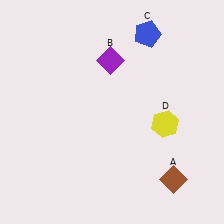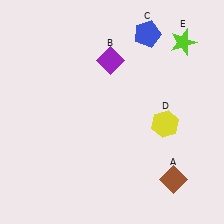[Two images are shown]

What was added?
A lime star (E) was added in Image 2.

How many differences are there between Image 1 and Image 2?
There is 1 difference between the two images.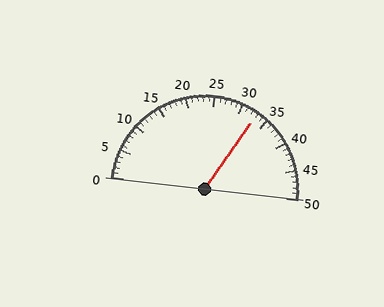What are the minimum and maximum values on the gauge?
The gauge ranges from 0 to 50.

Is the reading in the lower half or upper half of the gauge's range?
The reading is in the upper half of the range (0 to 50).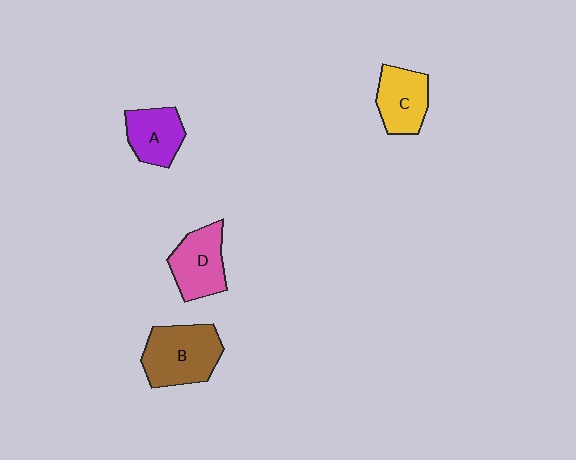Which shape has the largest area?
Shape B (brown).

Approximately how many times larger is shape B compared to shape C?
Approximately 1.4 times.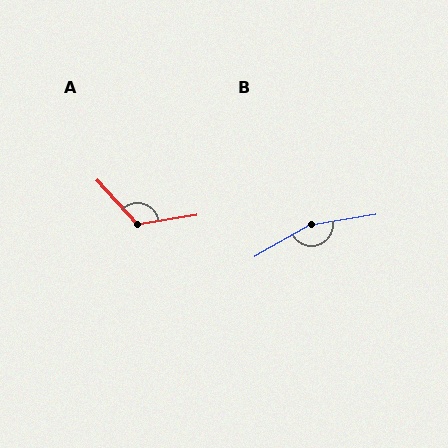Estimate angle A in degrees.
Approximately 122 degrees.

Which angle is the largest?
B, at approximately 160 degrees.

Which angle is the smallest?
A, at approximately 122 degrees.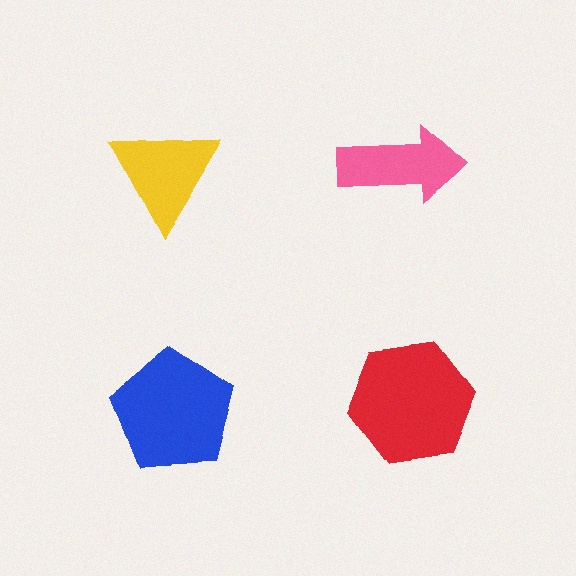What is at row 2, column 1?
A blue pentagon.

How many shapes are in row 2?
2 shapes.